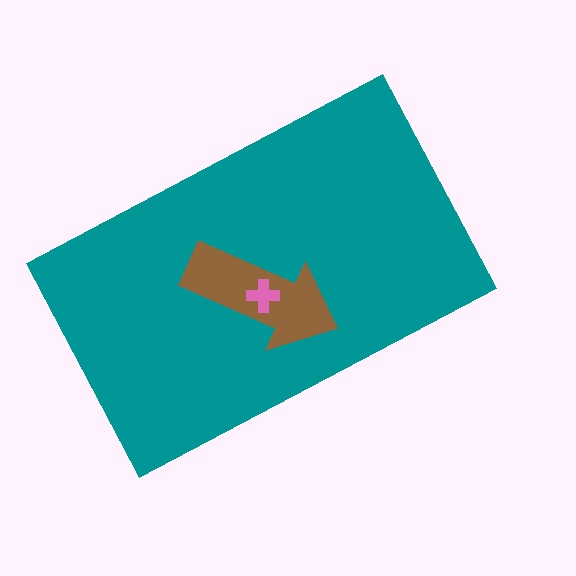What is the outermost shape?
The teal rectangle.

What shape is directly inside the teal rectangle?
The brown arrow.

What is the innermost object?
The pink cross.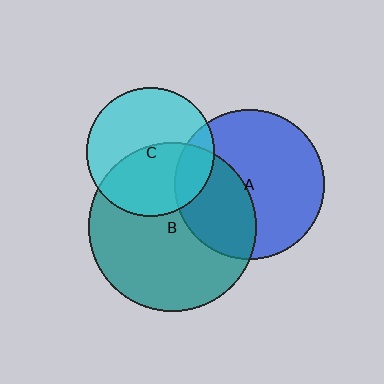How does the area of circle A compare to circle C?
Approximately 1.4 times.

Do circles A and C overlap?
Yes.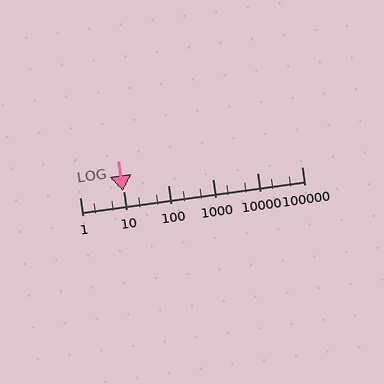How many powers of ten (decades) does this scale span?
The scale spans 5 decades, from 1 to 100000.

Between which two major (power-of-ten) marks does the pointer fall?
The pointer is between 1 and 10.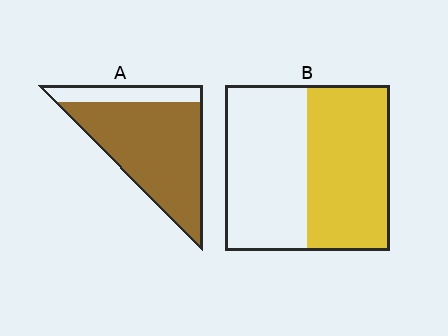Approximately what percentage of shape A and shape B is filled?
A is approximately 80% and B is approximately 50%.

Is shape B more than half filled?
Roughly half.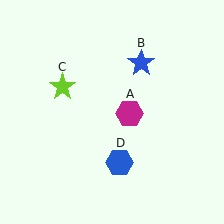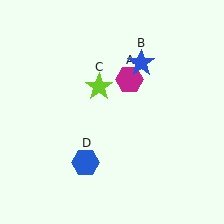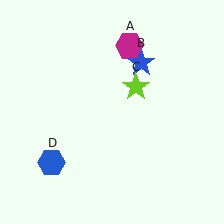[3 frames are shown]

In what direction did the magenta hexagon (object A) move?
The magenta hexagon (object A) moved up.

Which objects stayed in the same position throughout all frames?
Blue star (object B) remained stationary.